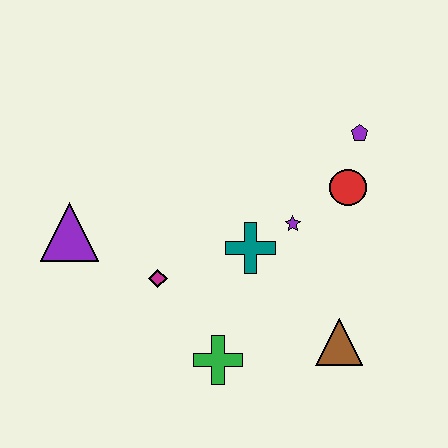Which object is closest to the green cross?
The magenta diamond is closest to the green cross.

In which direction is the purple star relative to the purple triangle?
The purple star is to the right of the purple triangle.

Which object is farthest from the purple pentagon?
The purple triangle is farthest from the purple pentagon.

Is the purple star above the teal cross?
Yes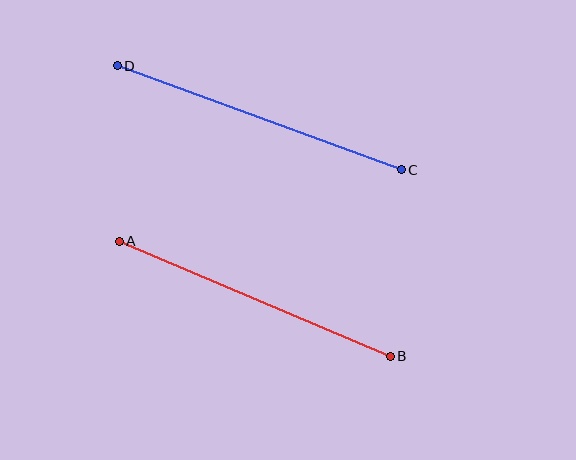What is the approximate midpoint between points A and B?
The midpoint is at approximately (255, 299) pixels.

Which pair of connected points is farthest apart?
Points C and D are farthest apart.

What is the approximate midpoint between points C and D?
The midpoint is at approximately (259, 118) pixels.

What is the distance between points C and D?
The distance is approximately 302 pixels.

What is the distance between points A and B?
The distance is approximately 294 pixels.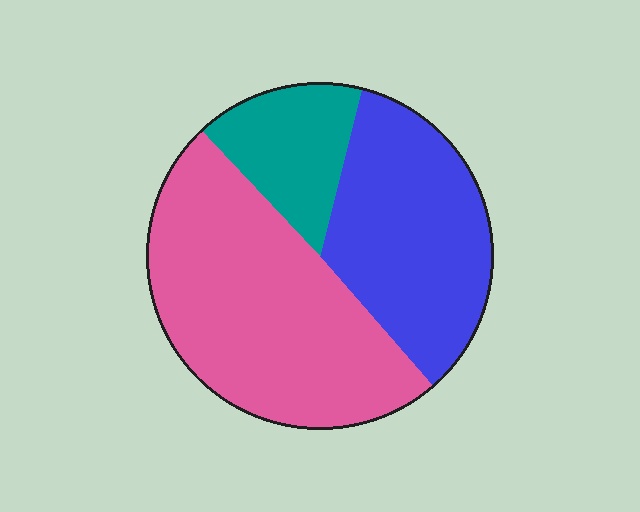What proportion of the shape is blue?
Blue takes up about one third (1/3) of the shape.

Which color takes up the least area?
Teal, at roughly 15%.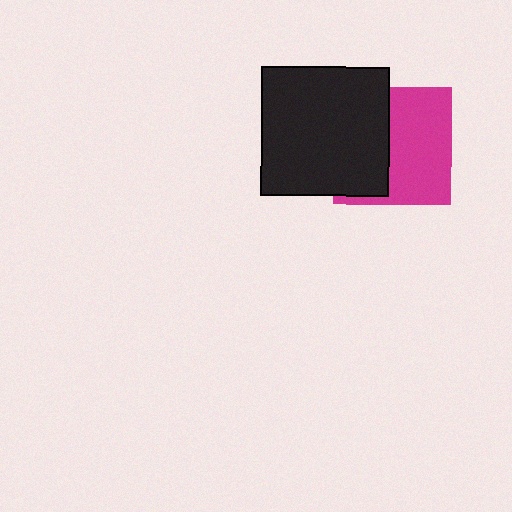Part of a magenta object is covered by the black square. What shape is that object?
It is a square.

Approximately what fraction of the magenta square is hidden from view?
Roughly 44% of the magenta square is hidden behind the black square.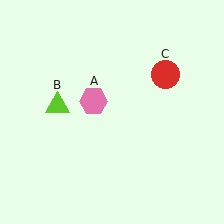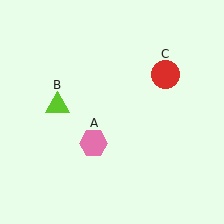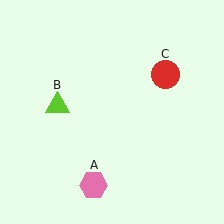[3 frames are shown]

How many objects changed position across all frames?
1 object changed position: pink hexagon (object A).